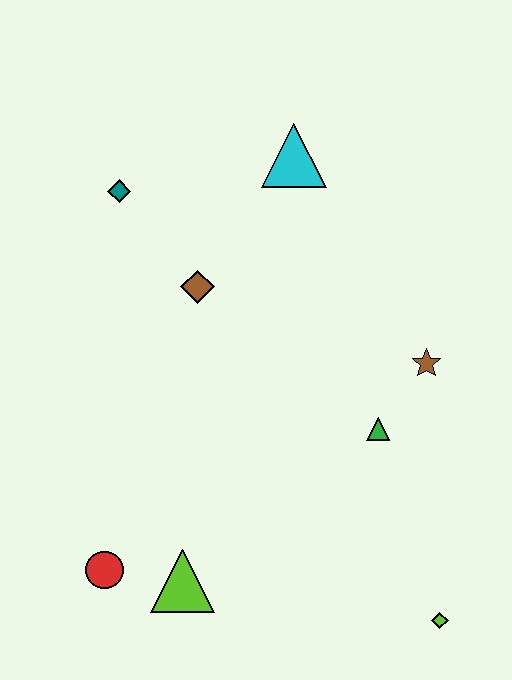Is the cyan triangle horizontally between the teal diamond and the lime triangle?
No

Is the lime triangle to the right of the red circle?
Yes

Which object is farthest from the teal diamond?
The lime diamond is farthest from the teal diamond.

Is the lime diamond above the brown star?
No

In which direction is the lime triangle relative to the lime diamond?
The lime triangle is to the left of the lime diamond.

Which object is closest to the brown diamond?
The teal diamond is closest to the brown diamond.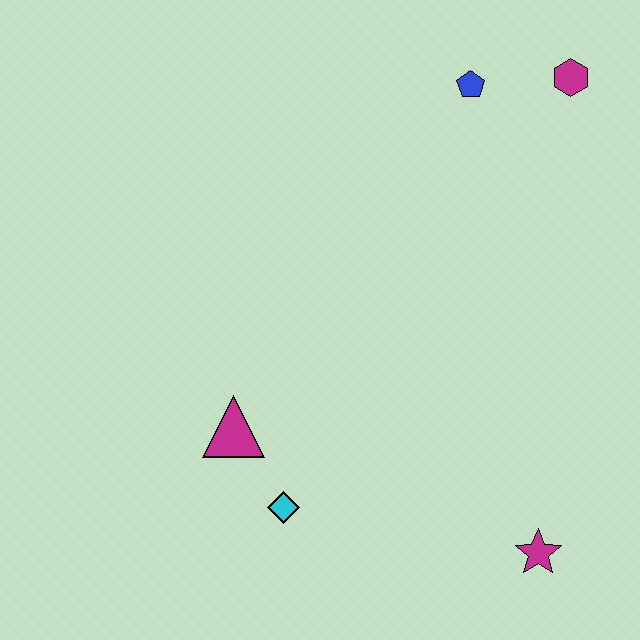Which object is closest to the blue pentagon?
The magenta hexagon is closest to the blue pentagon.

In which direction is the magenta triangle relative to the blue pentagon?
The magenta triangle is below the blue pentagon.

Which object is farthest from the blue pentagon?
The magenta star is farthest from the blue pentagon.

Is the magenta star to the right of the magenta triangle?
Yes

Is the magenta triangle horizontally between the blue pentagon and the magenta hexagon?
No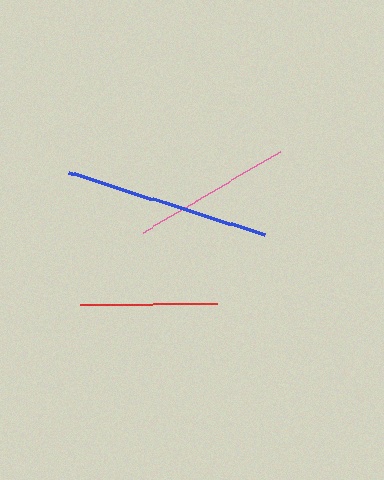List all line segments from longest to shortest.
From longest to shortest: blue, pink, red.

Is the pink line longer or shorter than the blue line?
The blue line is longer than the pink line.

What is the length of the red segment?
The red segment is approximately 137 pixels long.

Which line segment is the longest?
The blue line is the longest at approximately 205 pixels.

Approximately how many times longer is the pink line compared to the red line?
The pink line is approximately 1.2 times the length of the red line.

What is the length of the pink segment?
The pink segment is approximately 160 pixels long.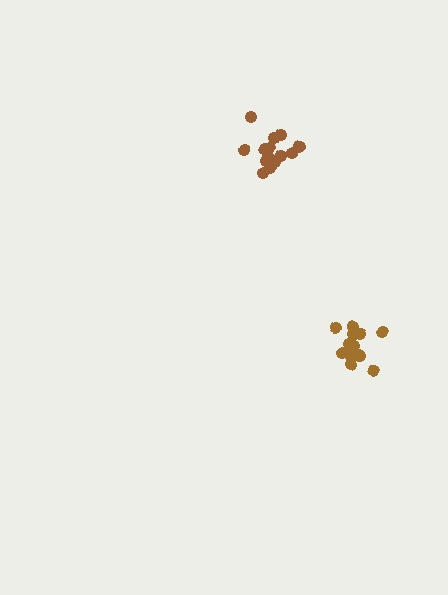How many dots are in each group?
Group 1: 15 dots, Group 2: 14 dots (29 total).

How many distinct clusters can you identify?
There are 2 distinct clusters.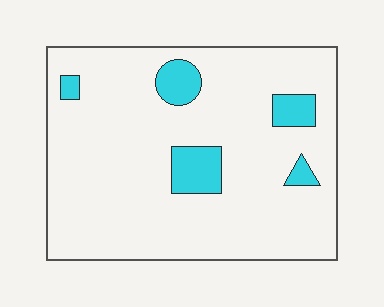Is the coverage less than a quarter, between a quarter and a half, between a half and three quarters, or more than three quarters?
Less than a quarter.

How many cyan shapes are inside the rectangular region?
5.